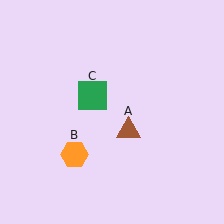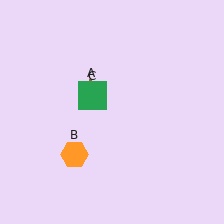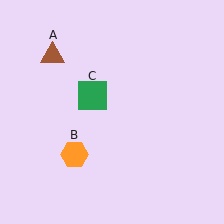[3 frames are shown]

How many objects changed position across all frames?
1 object changed position: brown triangle (object A).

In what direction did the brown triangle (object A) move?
The brown triangle (object A) moved up and to the left.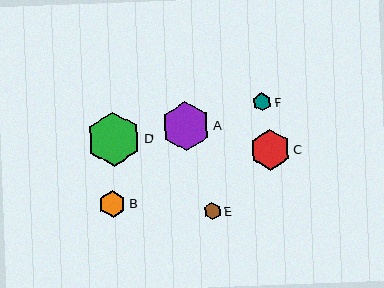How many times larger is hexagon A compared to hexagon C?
Hexagon A is approximately 1.2 times the size of hexagon C.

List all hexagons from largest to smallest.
From largest to smallest: D, A, C, B, F, E.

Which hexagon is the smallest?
Hexagon E is the smallest with a size of approximately 17 pixels.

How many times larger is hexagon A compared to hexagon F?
Hexagon A is approximately 2.7 times the size of hexagon F.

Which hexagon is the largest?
Hexagon D is the largest with a size of approximately 54 pixels.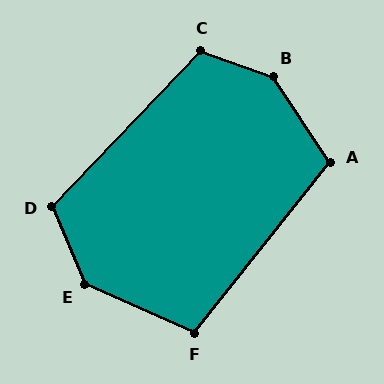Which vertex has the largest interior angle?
B, at approximately 143 degrees.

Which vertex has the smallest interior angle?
F, at approximately 104 degrees.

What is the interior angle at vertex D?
Approximately 113 degrees (obtuse).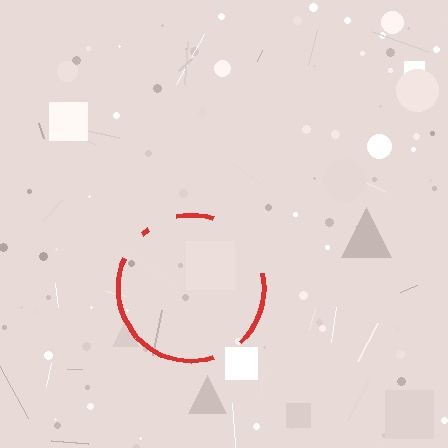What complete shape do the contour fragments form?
The contour fragments form a circle.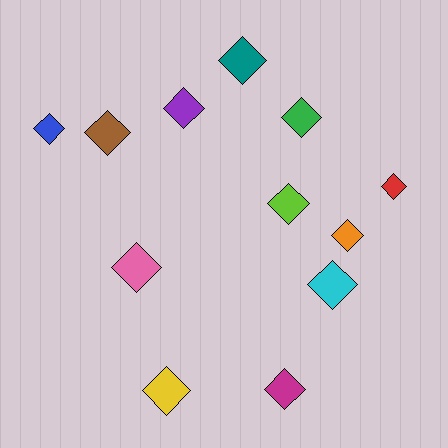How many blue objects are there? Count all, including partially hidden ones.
There is 1 blue object.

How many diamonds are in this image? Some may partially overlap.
There are 12 diamonds.